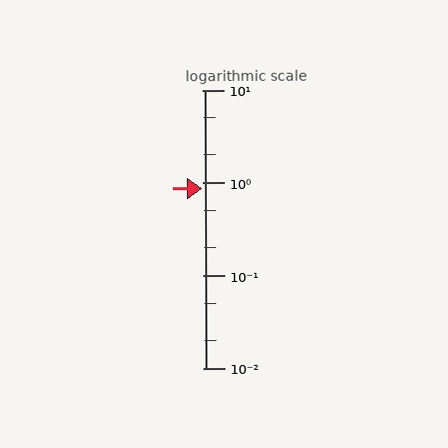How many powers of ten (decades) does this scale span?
The scale spans 3 decades, from 0.01 to 10.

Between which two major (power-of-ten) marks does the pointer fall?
The pointer is between 0.1 and 1.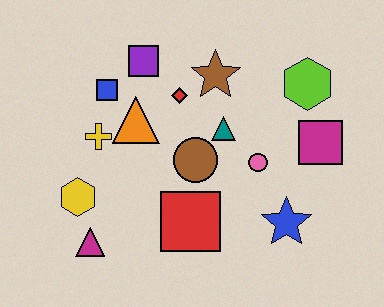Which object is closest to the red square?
The brown circle is closest to the red square.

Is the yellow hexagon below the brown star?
Yes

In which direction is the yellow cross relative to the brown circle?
The yellow cross is to the left of the brown circle.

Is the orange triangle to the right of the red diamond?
No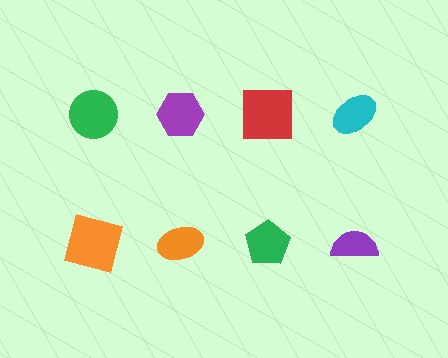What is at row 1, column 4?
A cyan ellipse.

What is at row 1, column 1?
A green circle.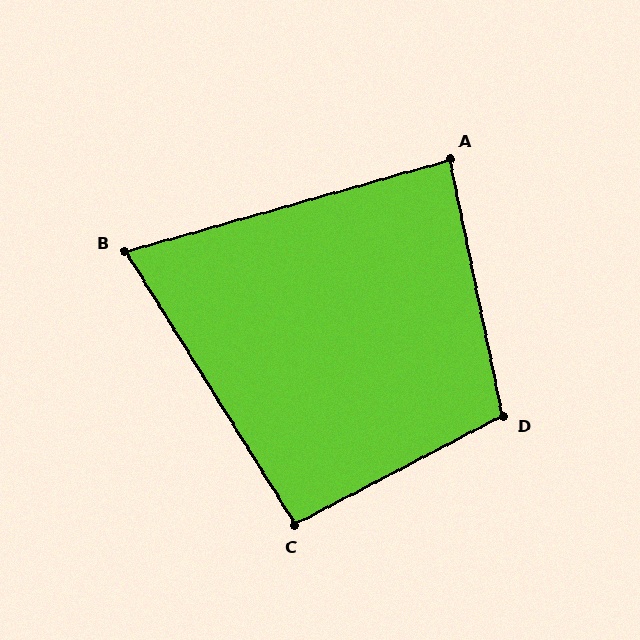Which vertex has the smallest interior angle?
B, at approximately 74 degrees.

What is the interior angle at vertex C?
Approximately 94 degrees (approximately right).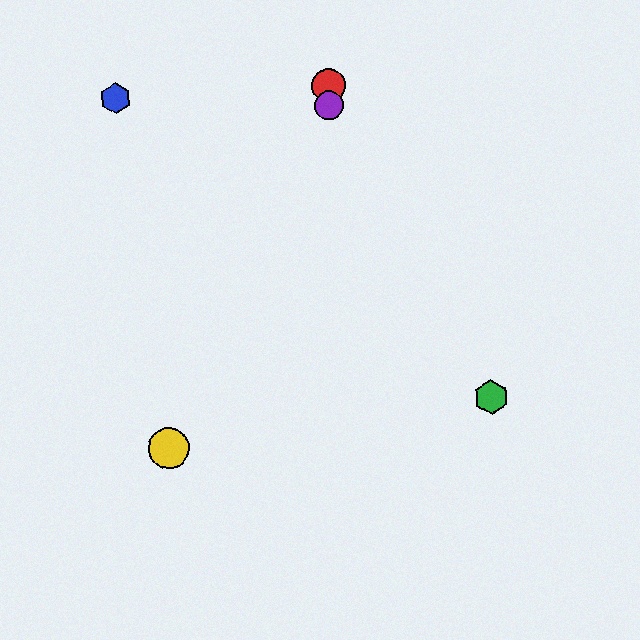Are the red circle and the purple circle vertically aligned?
Yes, both are at x≈328.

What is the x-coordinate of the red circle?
The red circle is at x≈328.